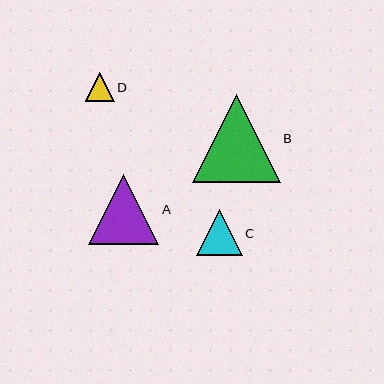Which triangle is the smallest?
Triangle D is the smallest with a size of approximately 29 pixels.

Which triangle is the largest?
Triangle B is the largest with a size of approximately 88 pixels.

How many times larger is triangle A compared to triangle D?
Triangle A is approximately 2.4 times the size of triangle D.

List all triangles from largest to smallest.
From largest to smallest: B, A, C, D.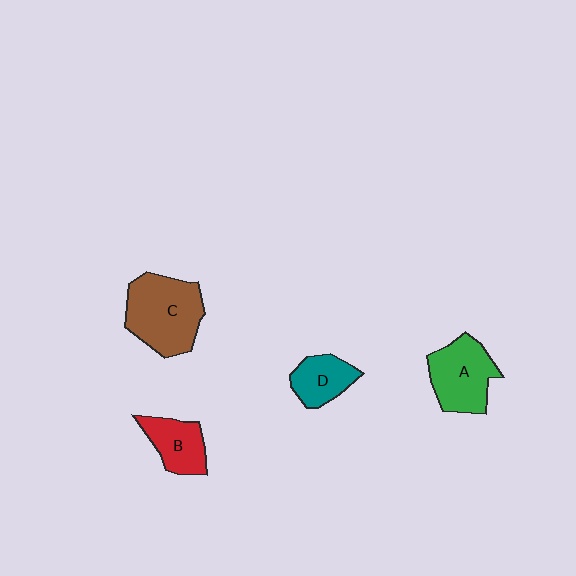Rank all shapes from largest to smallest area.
From largest to smallest: C (brown), A (green), B (red), D (teal).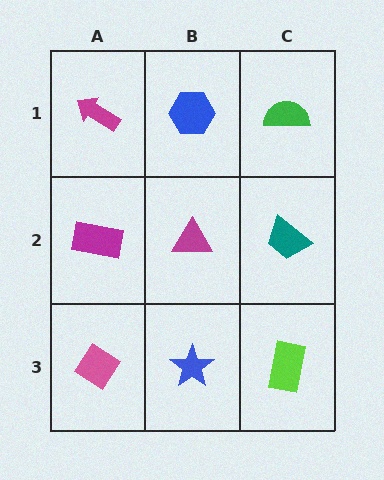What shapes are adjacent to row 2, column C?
A green semicircle (row 1, column C), a lime rectangle (row 3, column C), a magenta triangle (row 2, column B).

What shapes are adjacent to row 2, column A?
A magenta arrow (row 1, column A), a pink diamond (row 3, column A), a magenta triangle (row 2, column B).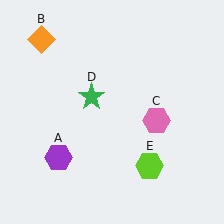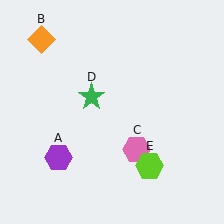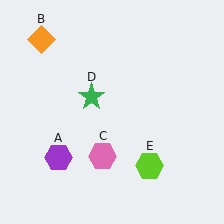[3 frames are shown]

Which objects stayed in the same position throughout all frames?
Purple hexagon (object A) and orange diamond (object B) and green star (object D) and lime hexagon (object E) remained stationary.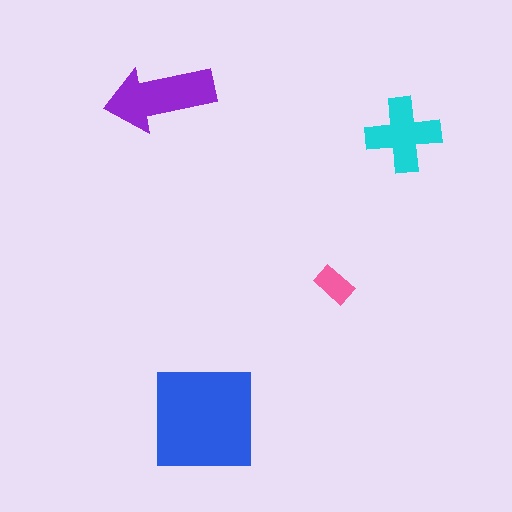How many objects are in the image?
There are 4 objects in the image.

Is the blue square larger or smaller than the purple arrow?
Larger.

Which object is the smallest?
The pink rectangle.